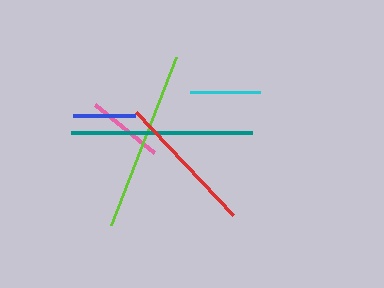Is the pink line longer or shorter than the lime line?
The lime line is longer than the pink line.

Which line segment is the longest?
The teal line is the longest at approximately 181 pixels.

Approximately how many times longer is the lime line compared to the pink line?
The lime line is approximately 2.4 times the length of the pink line.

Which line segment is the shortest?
The blue line is the shortest at approximately 62 pixels.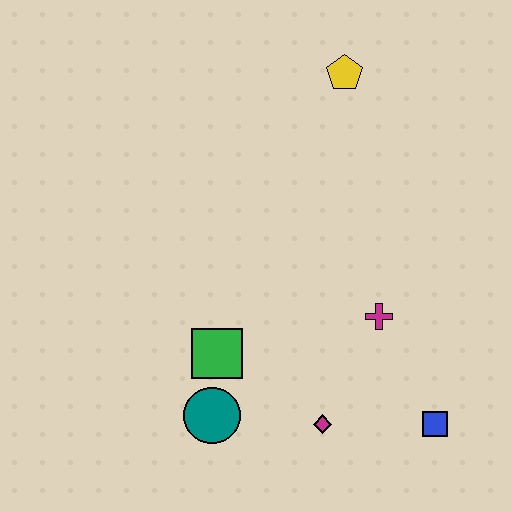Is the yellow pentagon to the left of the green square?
No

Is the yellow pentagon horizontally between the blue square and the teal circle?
Yes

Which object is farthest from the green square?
The yellow pentagon is farthest from the green square.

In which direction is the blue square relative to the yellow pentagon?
The blue square is below the yellow pentagon.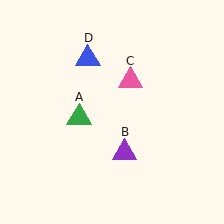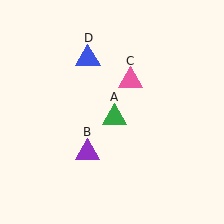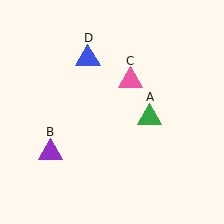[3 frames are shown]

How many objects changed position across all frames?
2 objects changed position: green triangle (object A), purple triangle (object B).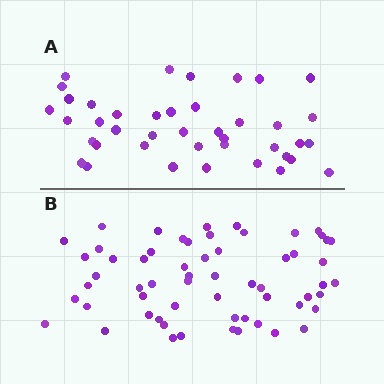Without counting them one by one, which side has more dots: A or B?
Region B (the bottom region) has more dots.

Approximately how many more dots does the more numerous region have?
Region B has approximately 20 more dots than region A.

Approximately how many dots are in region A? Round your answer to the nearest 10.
About 40 dots. (The exact count is 41, which rounds to 40.)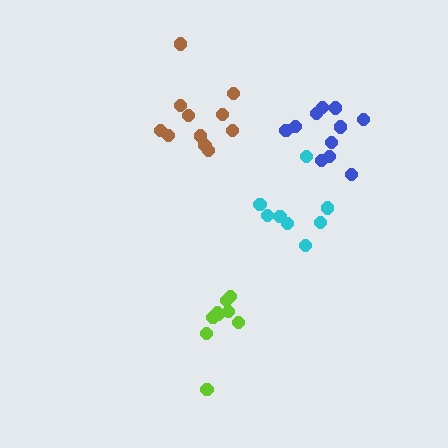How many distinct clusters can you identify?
There are 4 distinct clusters.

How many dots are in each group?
Group 1: 11 dots, Group 2: 9 dots, Group 3: 11 dots, Group 4: 8 dots (39 total).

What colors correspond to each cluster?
The clusters are colored: blue, lime, brown, cyan.